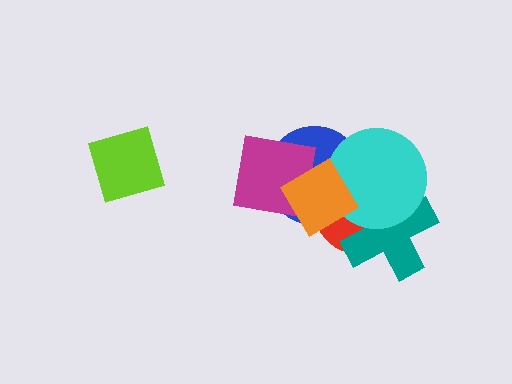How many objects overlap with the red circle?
4 objects overlap with the red circle.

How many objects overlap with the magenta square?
2 objects overlap with the magenta square.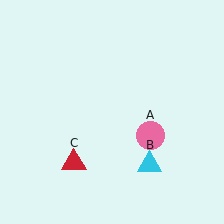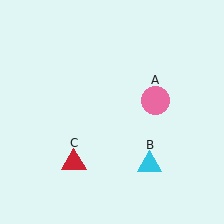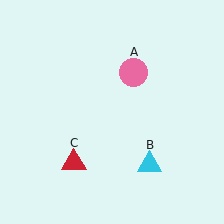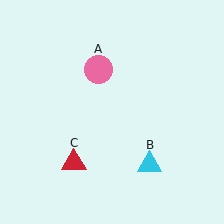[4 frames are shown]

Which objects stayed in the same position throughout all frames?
Cyan triangle (object B) and red triangle (object C) remained stationary.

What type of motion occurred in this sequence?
The pink circle (object A) rotated counterclockwise around the center of the scene.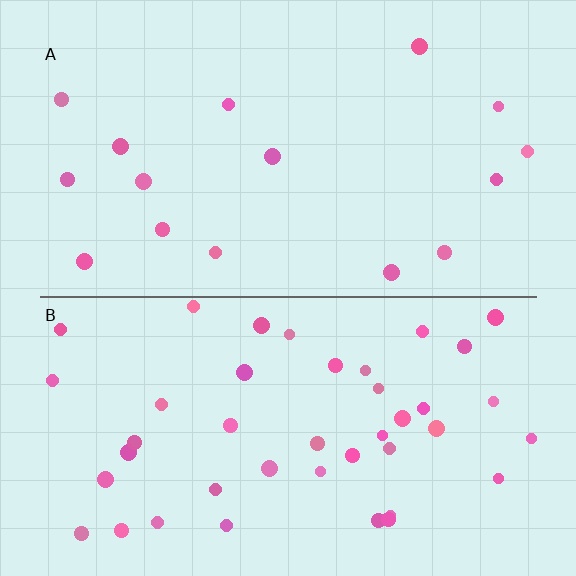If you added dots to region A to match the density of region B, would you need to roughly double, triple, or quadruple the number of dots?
Approximately triple.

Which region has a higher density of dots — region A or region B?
B (the bottom).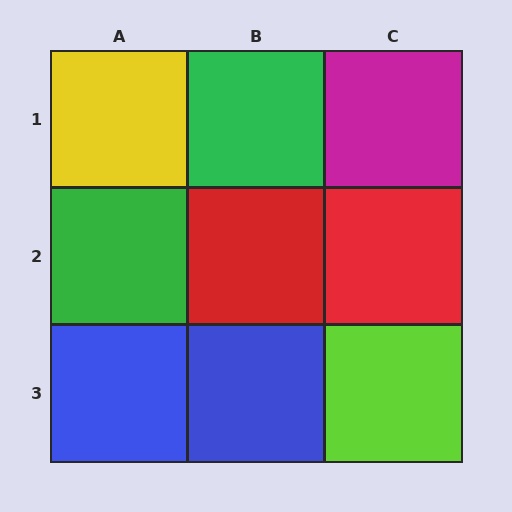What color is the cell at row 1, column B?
Green.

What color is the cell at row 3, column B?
Blue.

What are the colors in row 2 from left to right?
Green, red, red.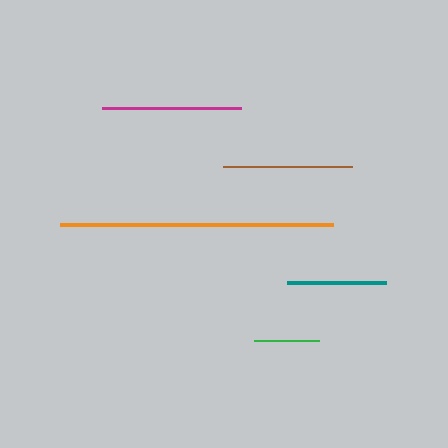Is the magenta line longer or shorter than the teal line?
The magenta line is longer than the teal line.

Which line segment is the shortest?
The green line is the shortest at approximately 65 pixels.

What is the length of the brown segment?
The brown segment is approximately 130 pixels long.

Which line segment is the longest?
The orange line is the longest at approximately 273 pixels.